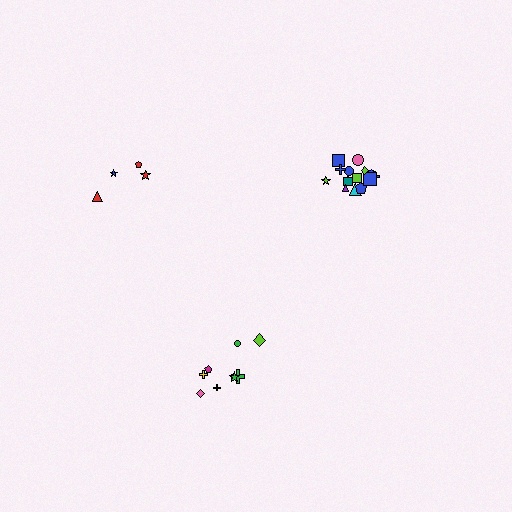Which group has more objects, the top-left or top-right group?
The top-right group.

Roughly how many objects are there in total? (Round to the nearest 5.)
Roughly 25 objects in total.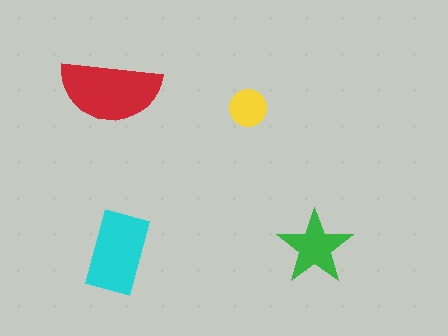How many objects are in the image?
There are 4 objects in the image.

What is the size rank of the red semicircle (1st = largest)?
1st.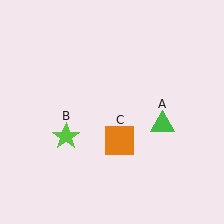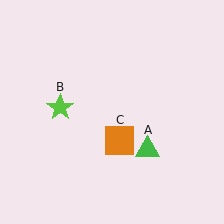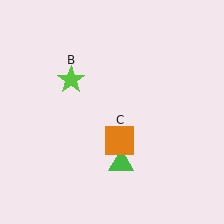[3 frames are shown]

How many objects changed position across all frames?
2 objects changed position: green triangle (object A), lime star (object B).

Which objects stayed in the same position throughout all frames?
Orange square (object C) remained stationary.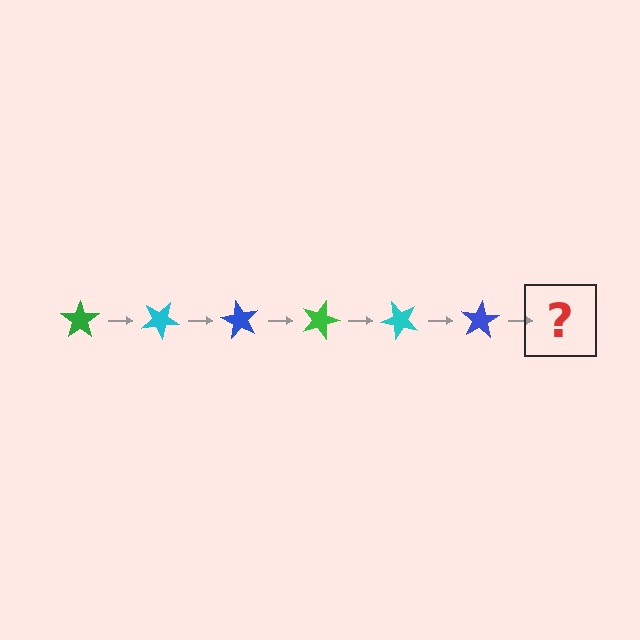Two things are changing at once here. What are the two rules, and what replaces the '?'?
The two rules are that it rotates 30 degrees each step and the color cycles through green, cyan, and blue. The '?' should be a green star, rotated 180 degrees from the start.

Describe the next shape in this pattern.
It should be a green star, rotated 180 degrees from the start.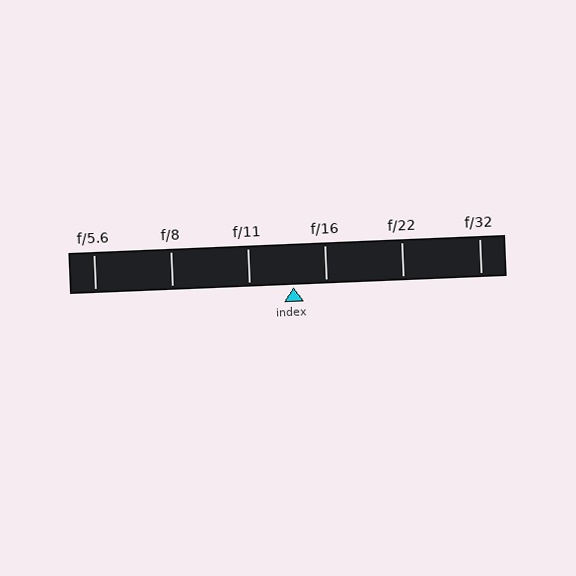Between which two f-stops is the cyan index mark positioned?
The index mark is between f/11 and f/16.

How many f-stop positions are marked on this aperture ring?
There are 6 f-stop positions marked.